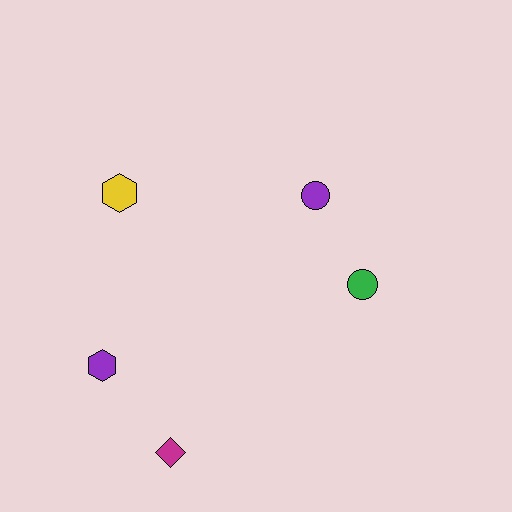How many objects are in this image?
There are 5 objects.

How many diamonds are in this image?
There is 1 diamond.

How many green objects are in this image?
There is 1 green object.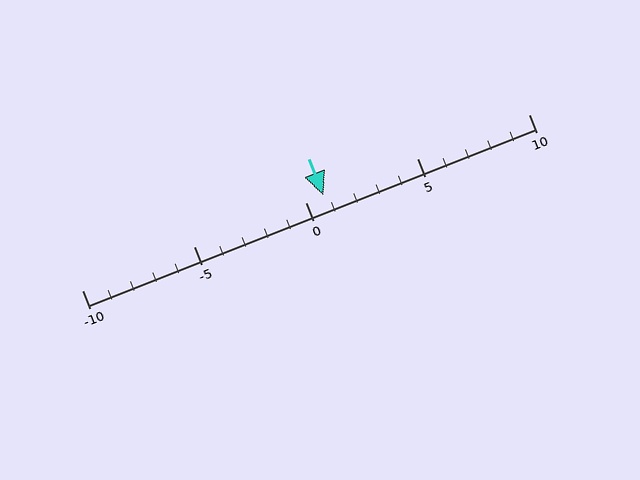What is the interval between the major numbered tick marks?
The major tick marks are spaced 5 units apart.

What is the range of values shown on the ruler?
The ruler shows values from -10 to 10.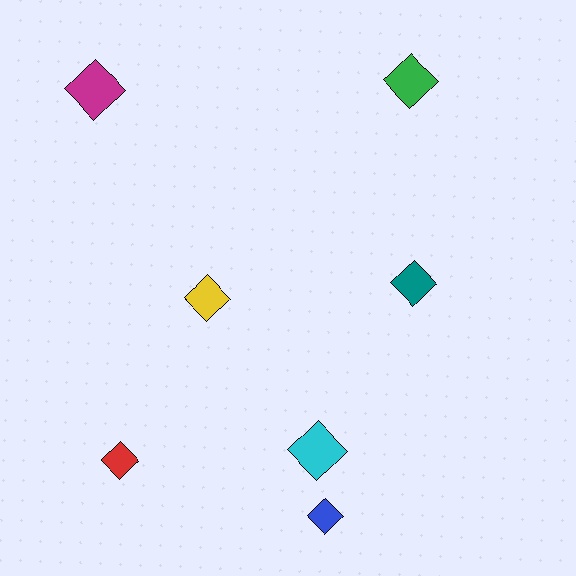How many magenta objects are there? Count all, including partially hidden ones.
There is 1 magenta object.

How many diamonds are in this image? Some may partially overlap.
There are 7 diamonds.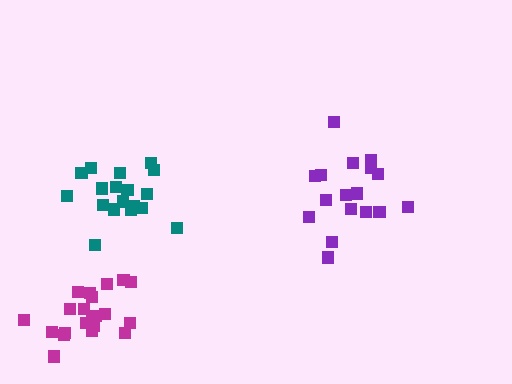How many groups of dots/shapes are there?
There are 3 groups.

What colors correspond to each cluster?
The clusters are colored: purple, teal, magenta.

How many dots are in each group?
Group 1: 17 dots, Group 2: 18 dots, Group 3: 21 dots (56 total).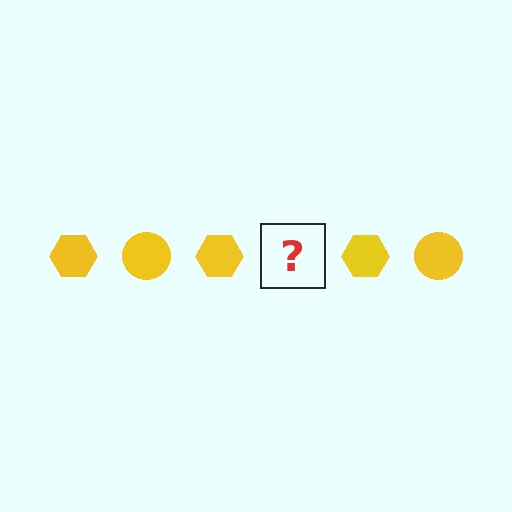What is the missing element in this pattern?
The missing element is a yellow circle.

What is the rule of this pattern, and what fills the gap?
The rule is that the pattern cycles through hexagon, circle shapes in yellow. The gap should be filled with a yellow circle.